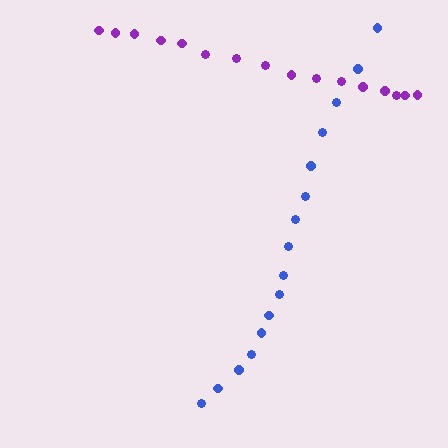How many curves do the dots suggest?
There are 2 distinct paths.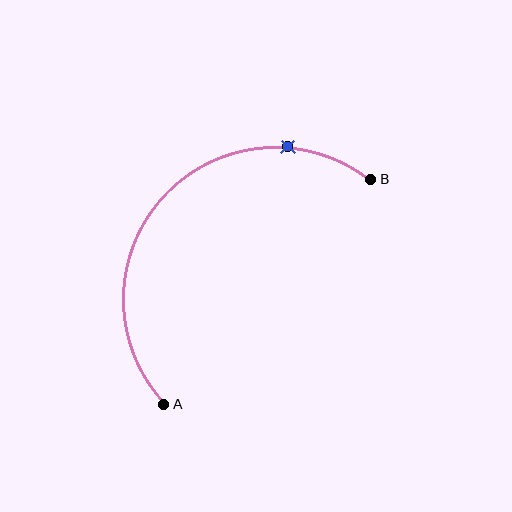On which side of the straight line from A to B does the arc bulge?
The arc bulges above and to the left of the straight line connecting A and B.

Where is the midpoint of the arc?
The arc midpoint is the point on the curve farthest from the straight line joining A and B. It sits above and to the left of that line.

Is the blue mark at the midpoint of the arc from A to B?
No. The blue mark lies on the arc but is closer to endpoint B. The arc midpoint would be at the point on the curve equidistant along the arc from both A and B.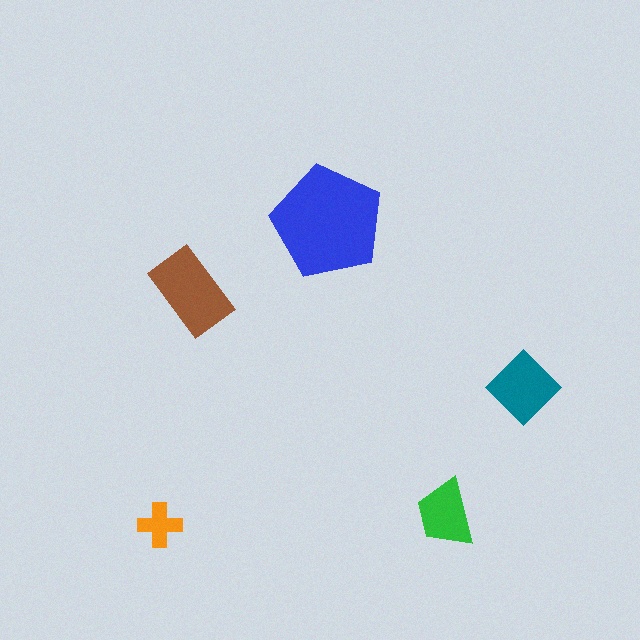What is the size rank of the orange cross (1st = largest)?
5th.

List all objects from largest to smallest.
The blue pentagon, the brown rectangle, the teal diamond, the green trapezoid, the orange cross.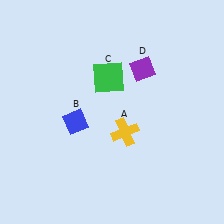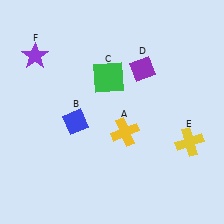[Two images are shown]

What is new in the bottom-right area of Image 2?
A yellow cross (E) was added in the bottom-right area of Image 2.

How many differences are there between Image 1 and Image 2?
There are 2 differences between the two images.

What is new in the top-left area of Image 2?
A purple star (F) was added in the top-left area of Image 2.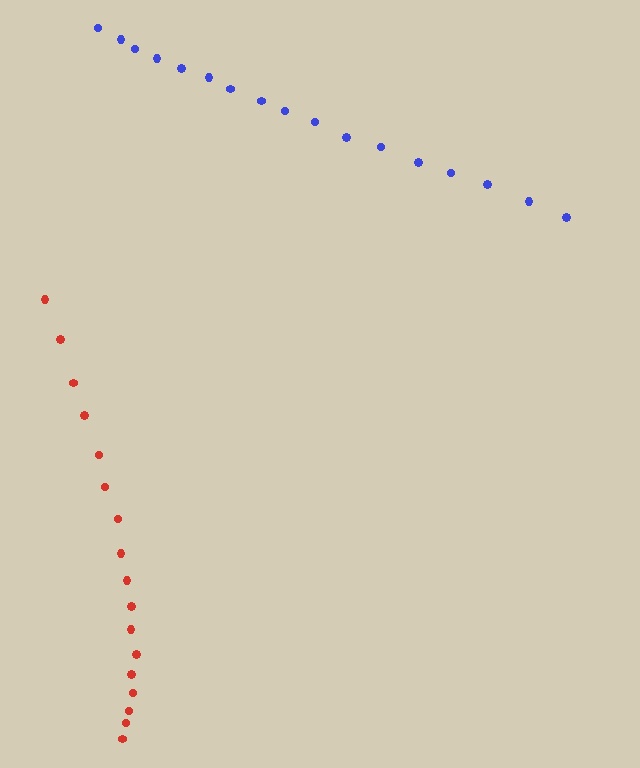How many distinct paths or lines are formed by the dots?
There are 2 distinct paths.